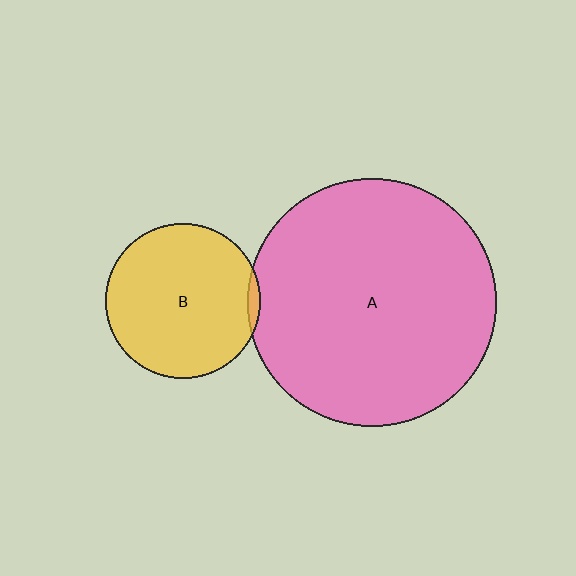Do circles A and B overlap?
Yes.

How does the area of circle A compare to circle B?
Approximately 2.6 times.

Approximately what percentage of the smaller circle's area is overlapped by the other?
Approximately 5%.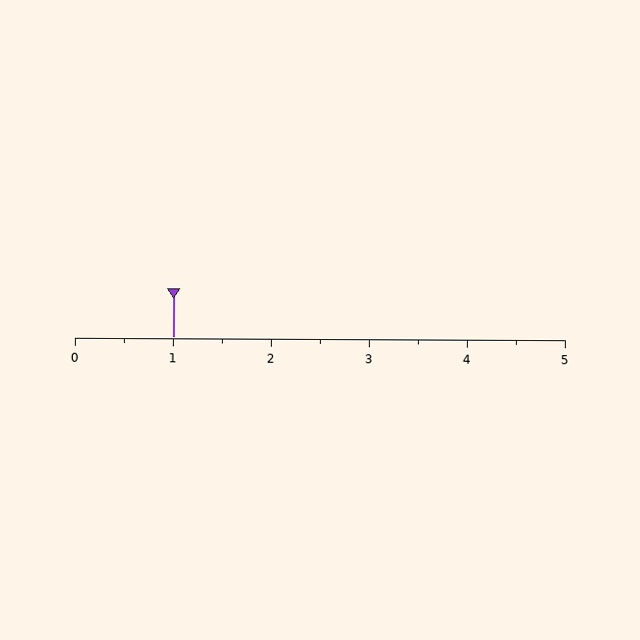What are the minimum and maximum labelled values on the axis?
The axis runs from 0 to 5.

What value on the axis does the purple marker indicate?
The marker indicates approximately 1.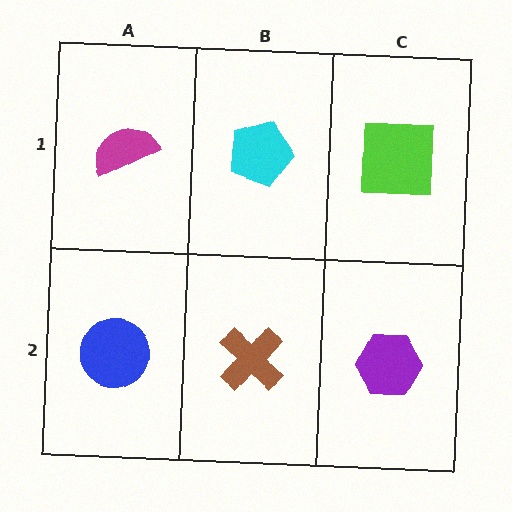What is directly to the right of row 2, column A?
A brown cross.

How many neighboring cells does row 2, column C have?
2.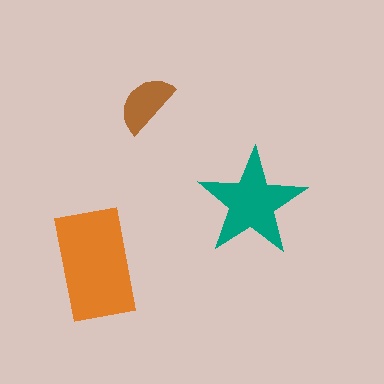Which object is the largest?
The orange rectangle.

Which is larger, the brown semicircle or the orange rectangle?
The orange rectangle.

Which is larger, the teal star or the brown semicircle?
The teal star.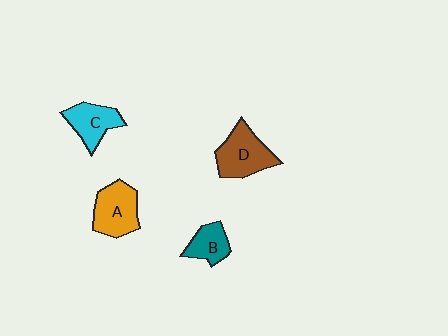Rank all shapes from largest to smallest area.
From largest to smallest: D (brown), A (orange), C (cyan), B (teal).